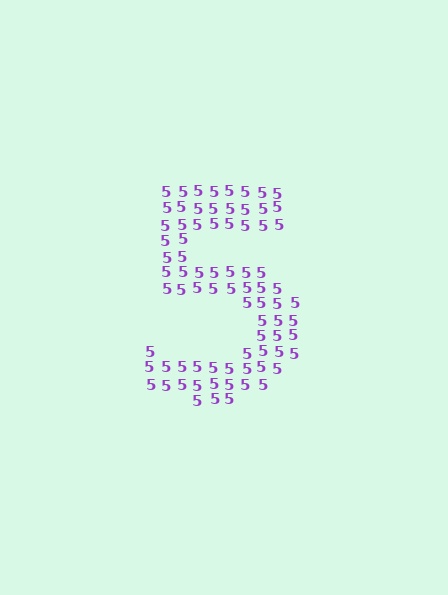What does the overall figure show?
The overall figure shows the digit 5.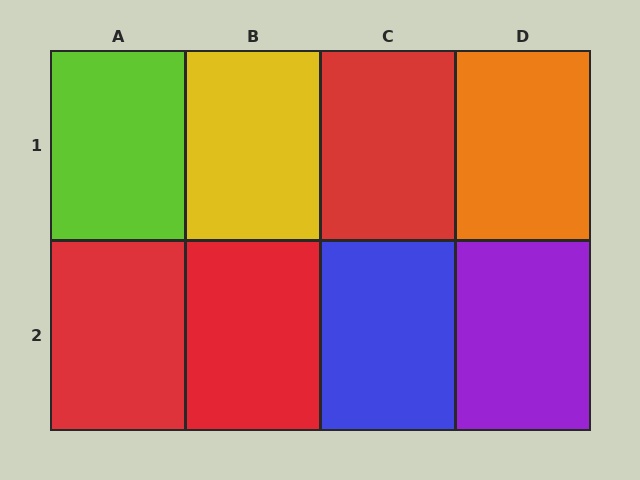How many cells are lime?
1 cell is lime.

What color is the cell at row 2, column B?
Red.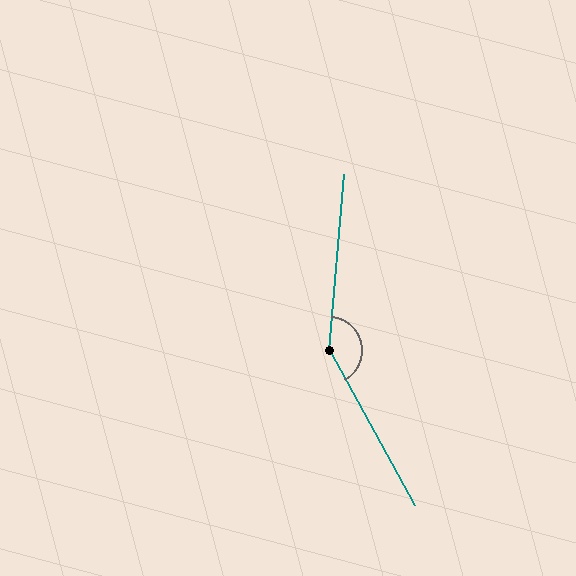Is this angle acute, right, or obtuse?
It is obtuse.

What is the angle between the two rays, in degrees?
Approximately 146 degrees.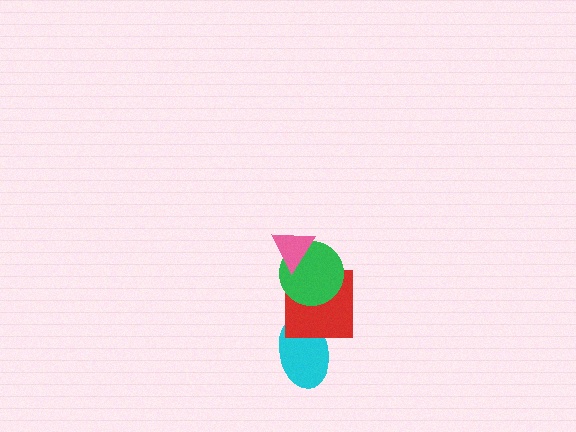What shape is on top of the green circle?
The pink triangle is on top of the green circle.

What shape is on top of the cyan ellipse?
The red square is on top of the cyan ellipse.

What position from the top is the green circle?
The green circle is 2nd from the top.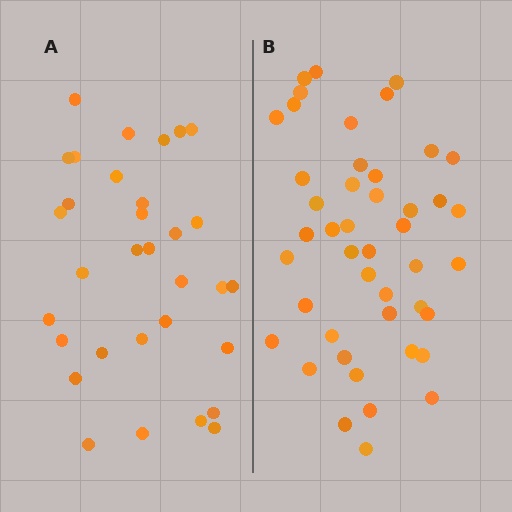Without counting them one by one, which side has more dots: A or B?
Region B (the right region) has more dots.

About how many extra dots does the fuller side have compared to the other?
Region B has approximately 15 more dots than region A.